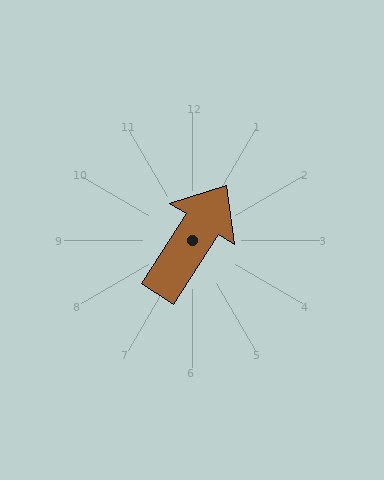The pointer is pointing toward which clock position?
Roughly 1 o'clock.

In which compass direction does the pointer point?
Northeast.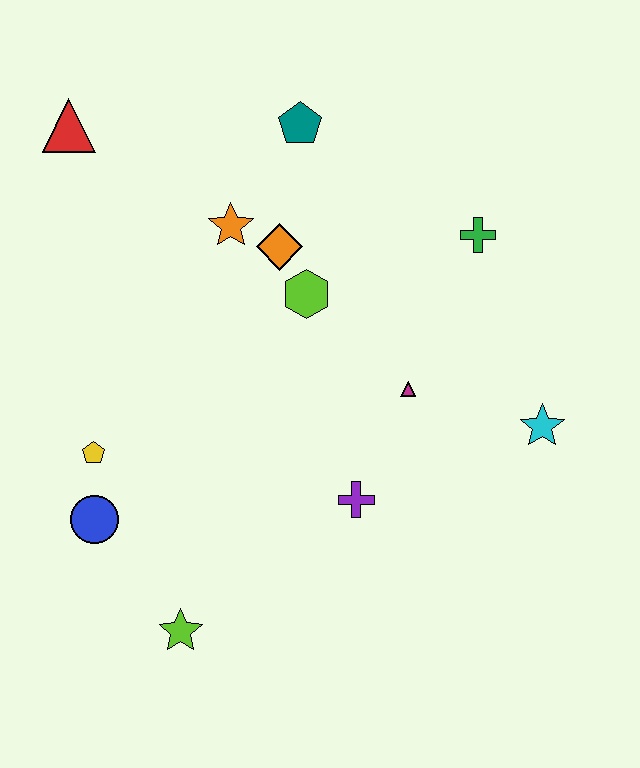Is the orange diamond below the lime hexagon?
No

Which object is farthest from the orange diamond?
The lime star is farthest from the orange diamond.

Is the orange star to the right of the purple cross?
No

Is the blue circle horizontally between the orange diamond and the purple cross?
No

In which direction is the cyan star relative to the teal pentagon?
The cyan star is below the teal pentagon.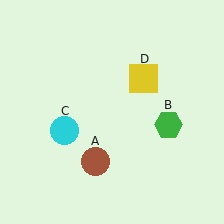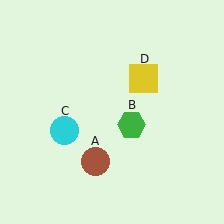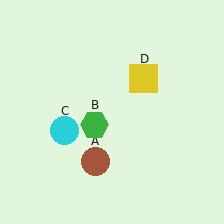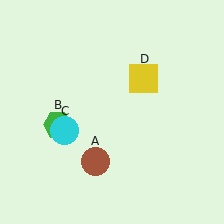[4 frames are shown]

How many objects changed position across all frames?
1 object changed position: green hexagon (object B).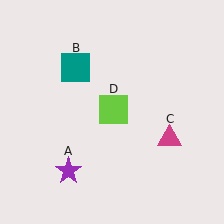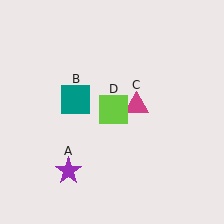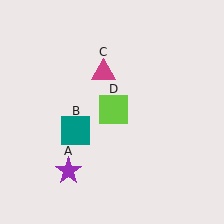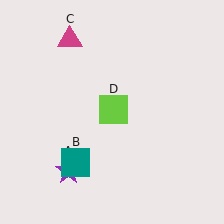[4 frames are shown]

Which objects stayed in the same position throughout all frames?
Purple star (object A) and lime square (object D) remained stationary.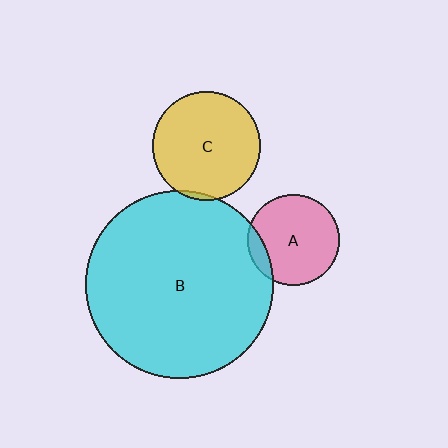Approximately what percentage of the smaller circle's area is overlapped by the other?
Approximately 5%.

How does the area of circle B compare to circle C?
Approximately 3.0 times.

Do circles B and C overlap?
Yes.